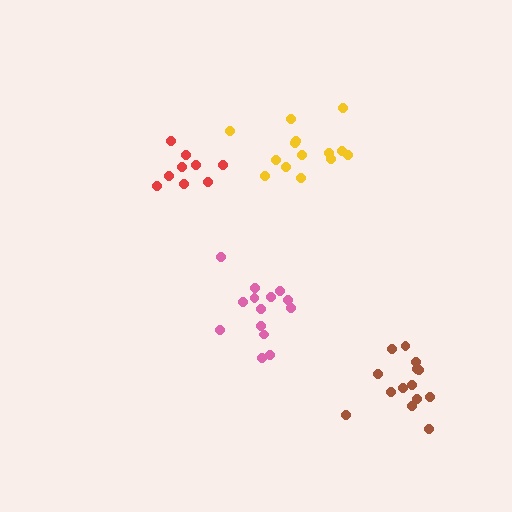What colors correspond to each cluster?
The clusters are colored: red, pink, brown, yellow.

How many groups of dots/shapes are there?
There are 4 groups.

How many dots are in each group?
Group 1: 9 dots, Group 2: 14 dots, Group 3: 14 dots, Group 4: 14 dots (51 total).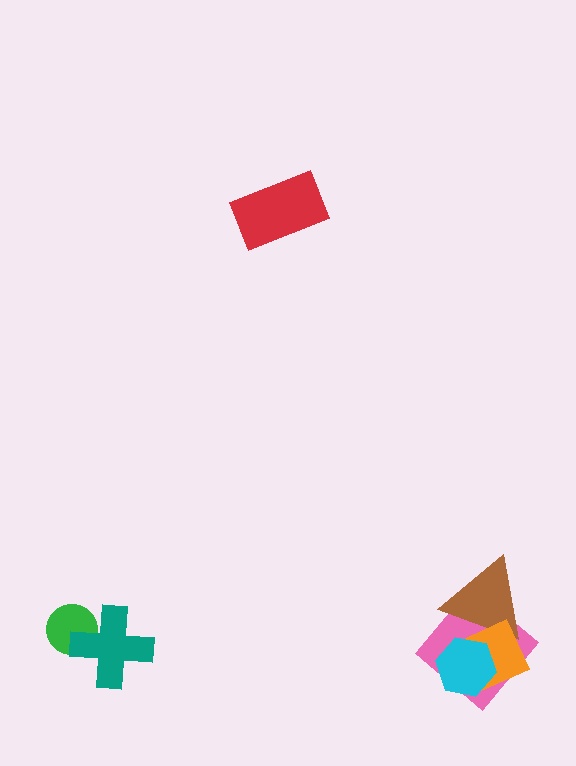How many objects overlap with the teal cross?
1 object overlaps with the teal cross.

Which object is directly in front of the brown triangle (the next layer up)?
The orange diamond is directly in front of the brown triangle.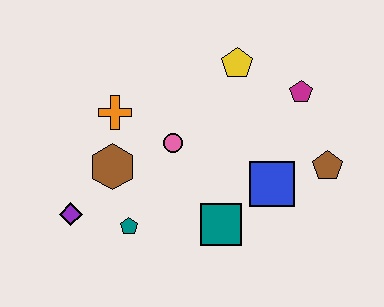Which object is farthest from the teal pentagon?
The magenta pentagon is farthest from the teal pentagon.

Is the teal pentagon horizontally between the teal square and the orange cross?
Yes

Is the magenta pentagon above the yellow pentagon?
No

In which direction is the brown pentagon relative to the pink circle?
The brown pentagon is to the right of the pink circle.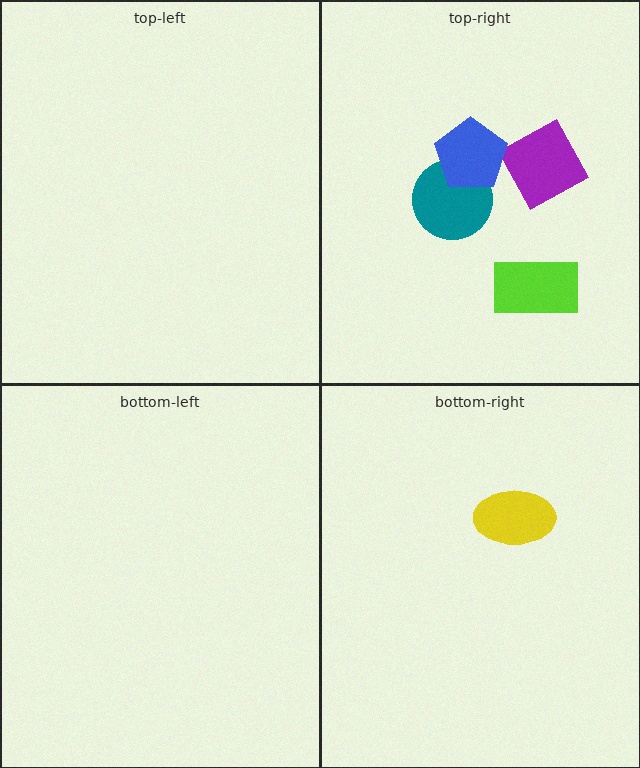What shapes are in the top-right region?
The teal circle, the purple diamond, the blue pentagon, the lime rectangle.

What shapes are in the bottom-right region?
The yellow ellipse.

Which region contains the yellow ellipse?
The bottom-right region.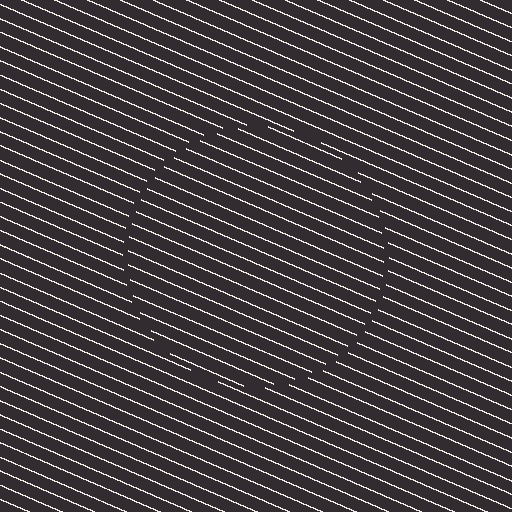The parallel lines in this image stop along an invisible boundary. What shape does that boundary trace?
An illusory circle. The interior of the shape contains the same grating, shifted by half a period — the contour is defined by the phase discontinuity where line-ends from the inner and outer gratings abut.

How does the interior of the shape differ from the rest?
The interior of the shape contains the same grating, shifted by half a period — the contour is defined by the phase discontinuity where line-ends from the inner and outer gratings abut.